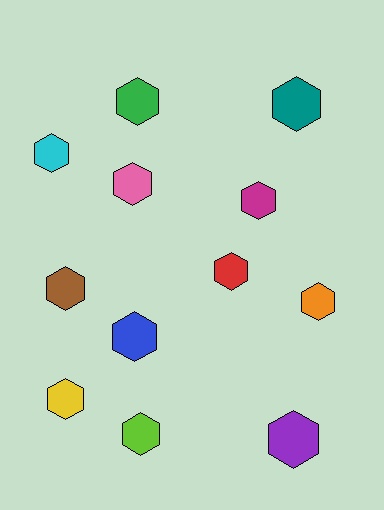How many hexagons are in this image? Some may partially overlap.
There are 12 hexagons.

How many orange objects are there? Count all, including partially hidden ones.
There is 1 orange object.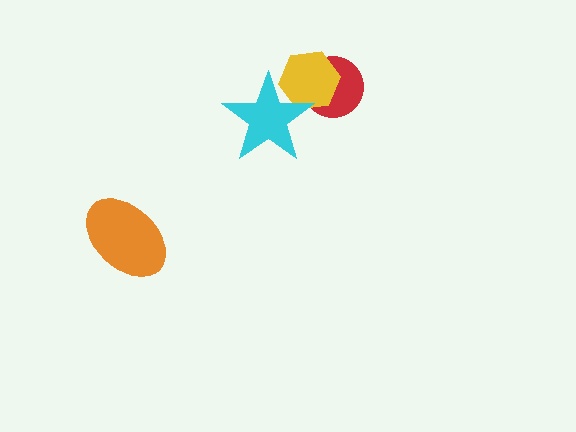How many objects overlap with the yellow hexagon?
2 objects overlap with the yellow hexagon.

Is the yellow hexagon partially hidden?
Yes, it is partially covered by another shape.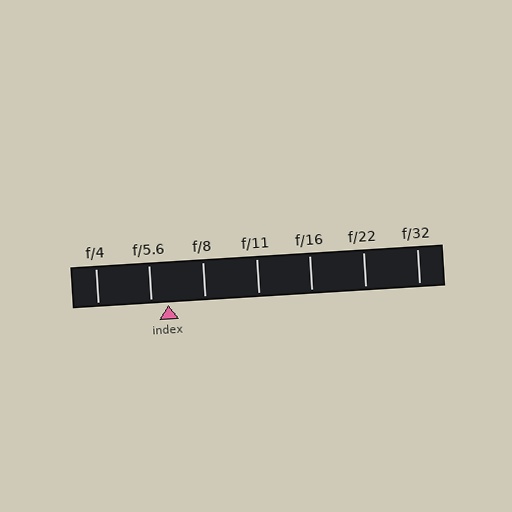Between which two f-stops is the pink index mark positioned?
The index mark is between f/5.6 and f/8.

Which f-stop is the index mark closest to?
The index mark is closest to f/5.6.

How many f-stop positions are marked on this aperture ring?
There are 7 f-stop positions marked.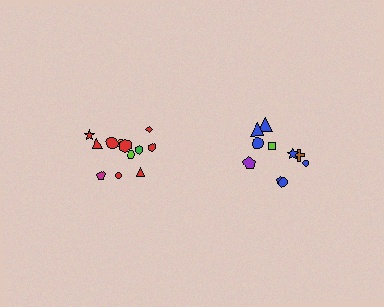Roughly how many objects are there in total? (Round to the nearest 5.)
Roughly 20 objects in total.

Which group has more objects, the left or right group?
The left group.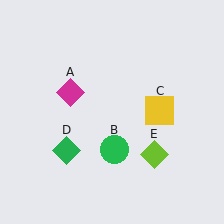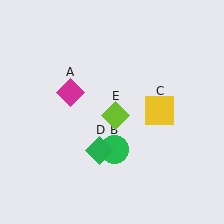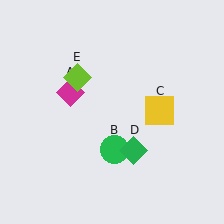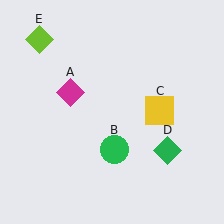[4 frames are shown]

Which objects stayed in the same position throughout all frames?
Magenta diamond (object A) and green circle (object B) and yellow square (object C) remained stationary.